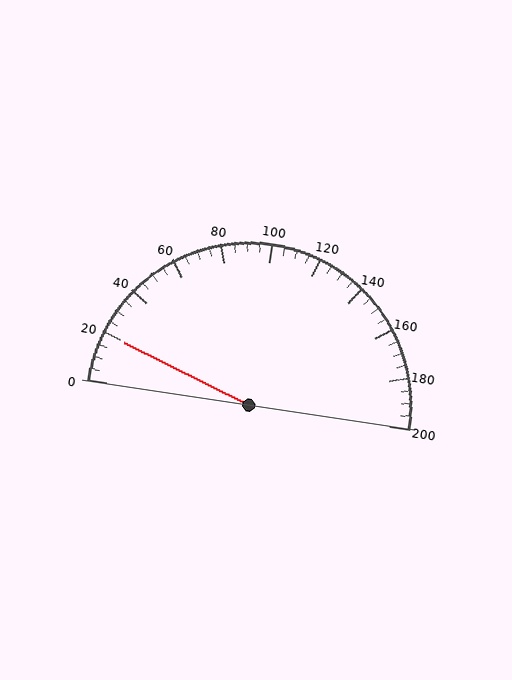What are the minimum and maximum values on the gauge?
The gauge ranges from 0 to 200.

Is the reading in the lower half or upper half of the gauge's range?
The reading is in the lower half of the range (0 to 200).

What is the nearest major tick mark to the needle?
The nearest major tick mark is 20.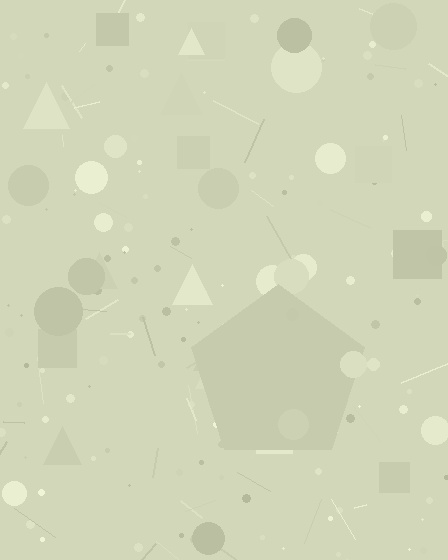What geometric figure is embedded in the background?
A pentagon is embedded in the background.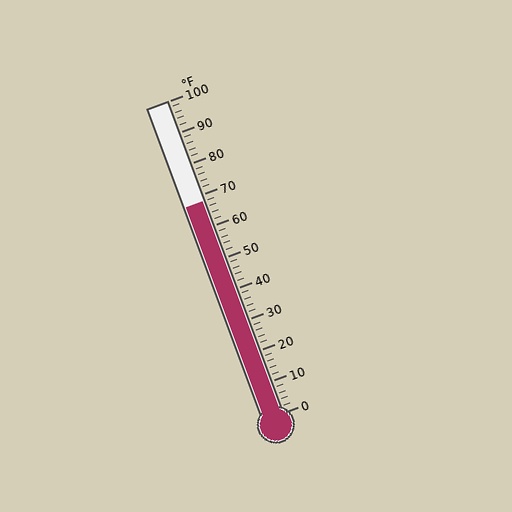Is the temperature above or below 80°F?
The temperature is below 80°F.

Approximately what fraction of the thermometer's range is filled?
The thermometer is filled to approximately 70% of its range.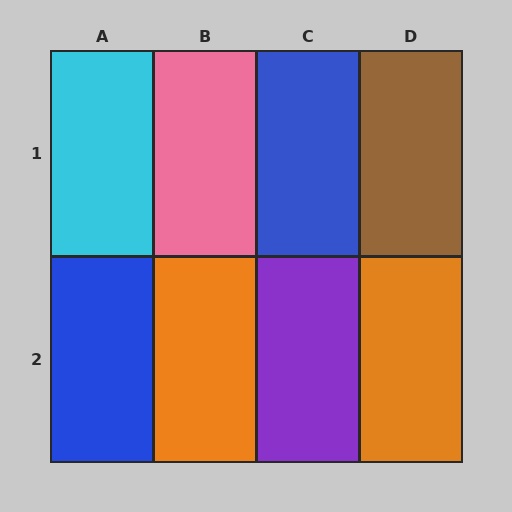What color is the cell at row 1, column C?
Blue.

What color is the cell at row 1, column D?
Brown.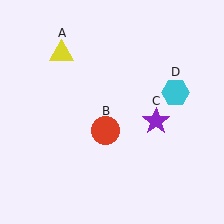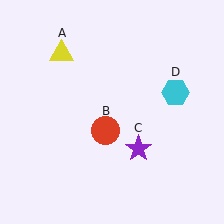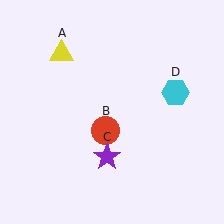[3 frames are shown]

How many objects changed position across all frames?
1 object changed position: purple star (object C).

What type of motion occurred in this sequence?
The purple star (object C) rotated clockwise around the center of the scene.